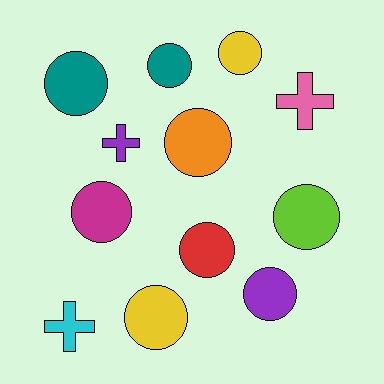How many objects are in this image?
There are 12 objects.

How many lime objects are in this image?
There is 1 lime object.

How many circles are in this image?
There are 9 circles.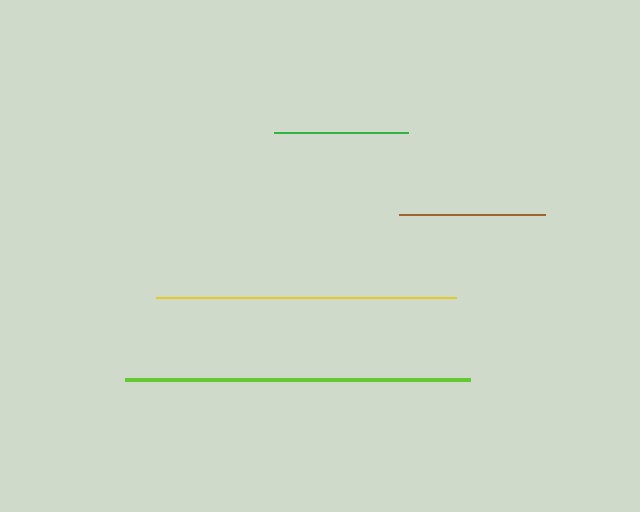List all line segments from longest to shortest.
From longest to shortest: lime, yellow, brown, green.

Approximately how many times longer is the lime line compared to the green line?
The lime line is approximately 2.6 times the length of the green line.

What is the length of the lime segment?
The lime segment is approximately 345 pixels long.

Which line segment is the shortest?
The green line is the shortest at approximately 134 pixels.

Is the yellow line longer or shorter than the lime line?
The lime line is longer than the yellow line.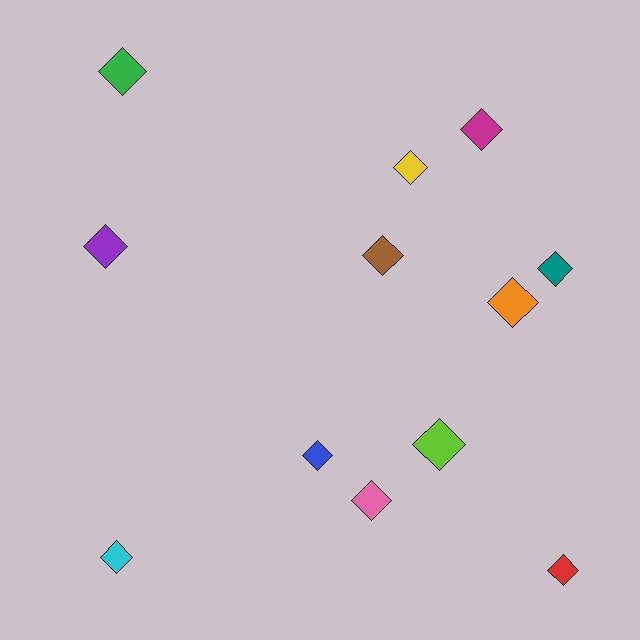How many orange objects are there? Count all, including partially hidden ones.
There is 1 orange object.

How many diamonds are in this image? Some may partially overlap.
There are 12 diamonds.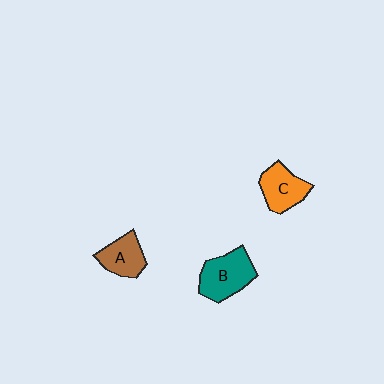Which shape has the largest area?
Shape B (teal).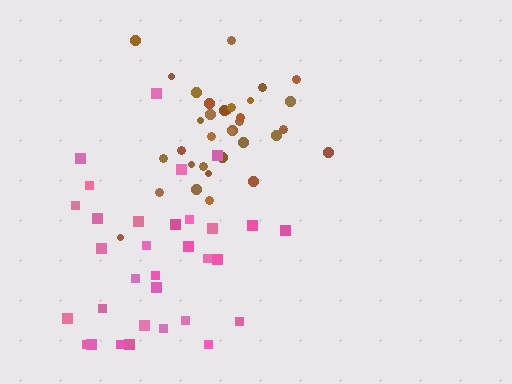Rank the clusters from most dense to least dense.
brown, pink.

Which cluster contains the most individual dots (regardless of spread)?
Brown (34).